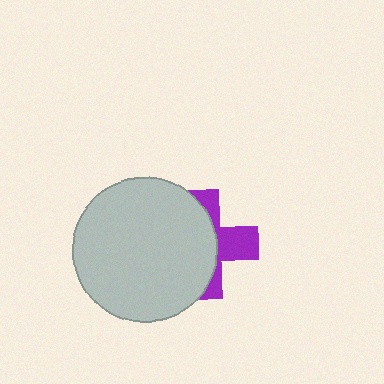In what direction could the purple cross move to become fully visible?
The purple cross could move right. That would shift it out from behind the light gray circle entirely.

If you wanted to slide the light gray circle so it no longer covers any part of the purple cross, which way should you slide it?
Slide it left — that is the most direct way to separate the two shapes.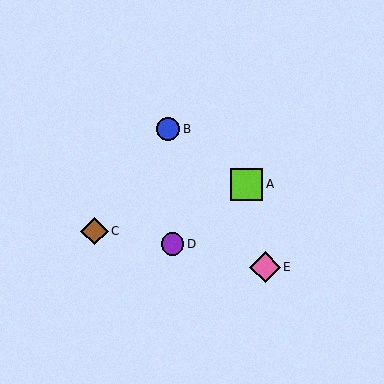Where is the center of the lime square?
The center of the lime square is at (247, 184).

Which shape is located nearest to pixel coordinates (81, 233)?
The brown diamond (labeled C) at (95, 231) is nearest to that location.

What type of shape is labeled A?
Shape A is a lime square.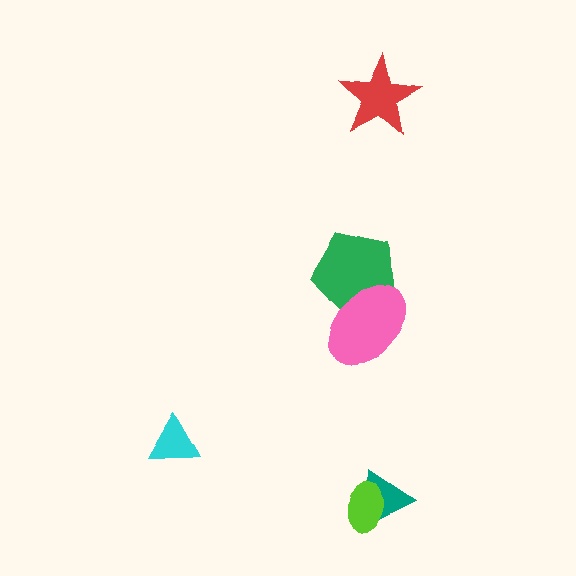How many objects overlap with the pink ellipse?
1 object overlaps with the pink ellipse.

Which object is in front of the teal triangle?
The lime ellipse is in front of the teal triangle.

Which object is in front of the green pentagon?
The pink ellipse is in front of the green pentagon.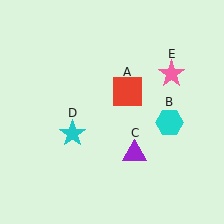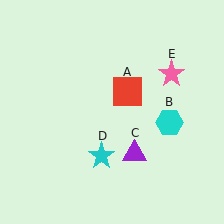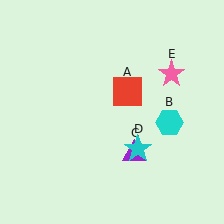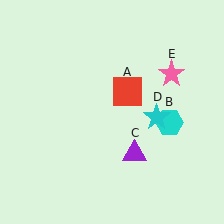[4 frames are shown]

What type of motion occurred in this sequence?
The cyan star (object D) rotated counterclockwise around the center of the scene.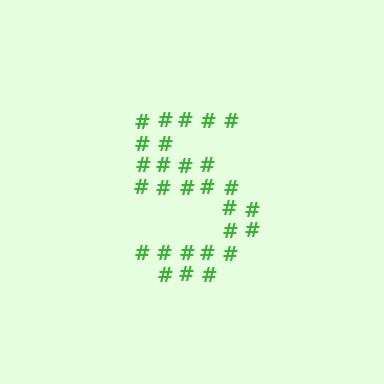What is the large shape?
The large shape is the digit 5.